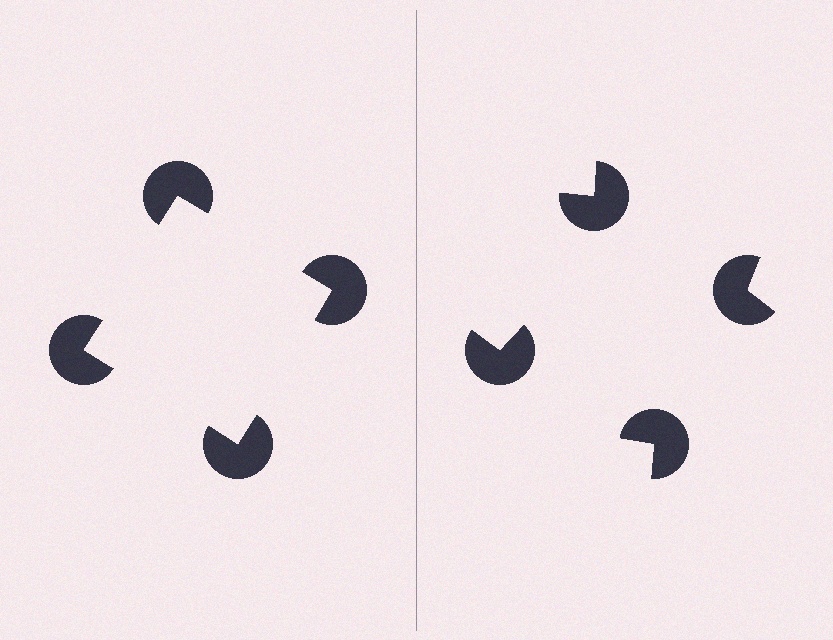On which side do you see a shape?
An illusory square appears on the left side. On the right side the wedge cuts are rotated, so no coherent shape forms.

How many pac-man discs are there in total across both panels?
8 — 4 on each side.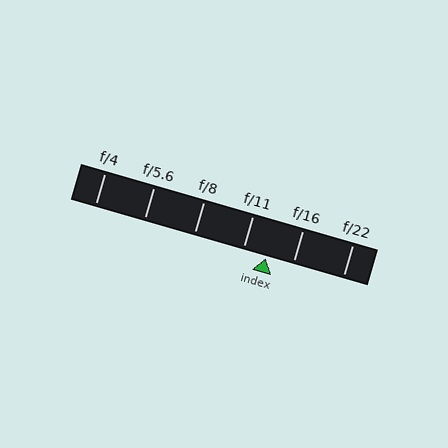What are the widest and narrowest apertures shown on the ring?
The widest aperture shown is f/4 and the narrowest is f/22.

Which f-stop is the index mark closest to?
The index mark is closest to f/11.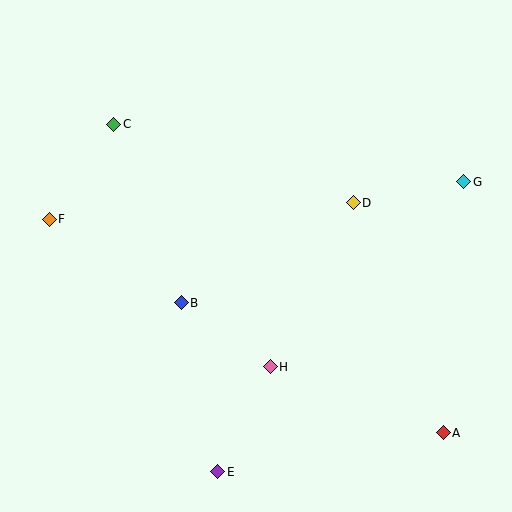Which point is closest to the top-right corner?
Point G is closest to the top-right corner.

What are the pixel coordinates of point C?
Point C is at (114, 124).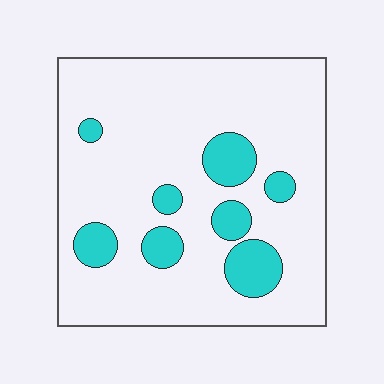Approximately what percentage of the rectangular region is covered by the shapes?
Approximately 15%.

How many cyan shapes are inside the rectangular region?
8.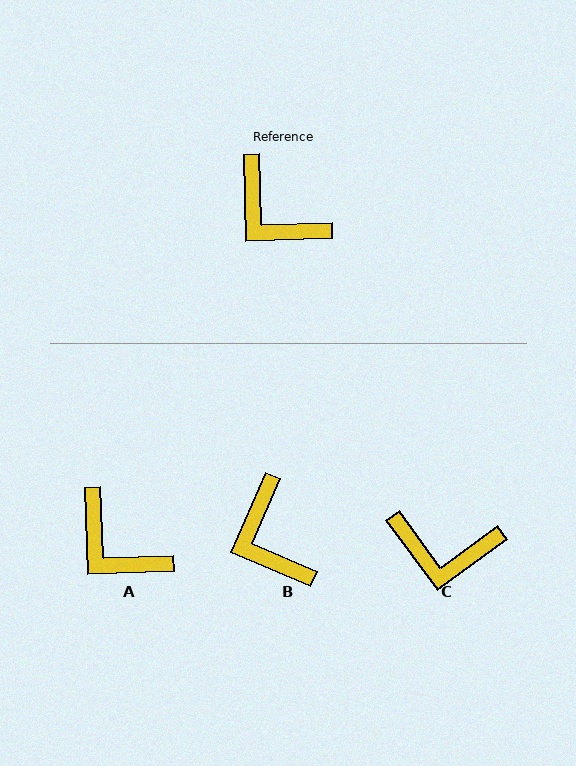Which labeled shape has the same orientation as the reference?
A.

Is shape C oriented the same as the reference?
No, it is off by about 34 degrees.